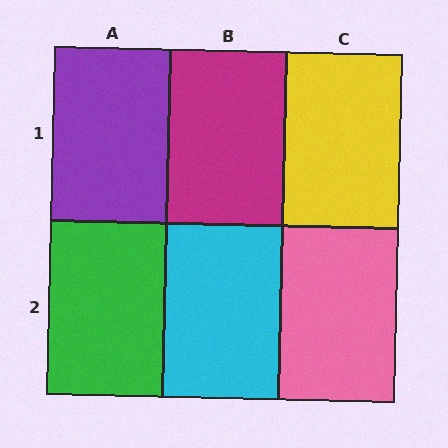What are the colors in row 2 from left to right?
Green, cyan, pink.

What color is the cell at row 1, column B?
Magenta.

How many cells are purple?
1 cell is purple.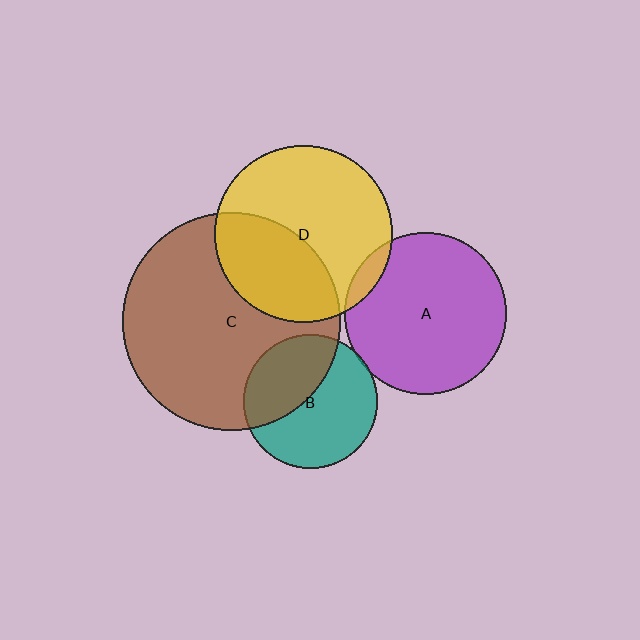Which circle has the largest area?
Circle C (brown).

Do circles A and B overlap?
Yes.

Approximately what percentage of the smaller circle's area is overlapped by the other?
Approximately 5%.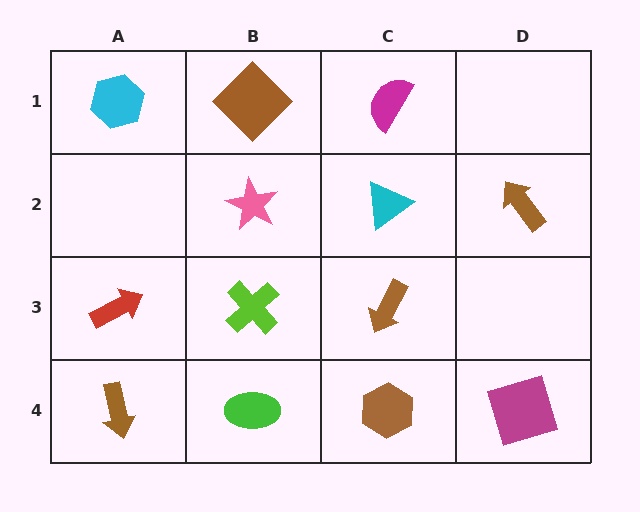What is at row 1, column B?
A brown diamond.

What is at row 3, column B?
A lime cross.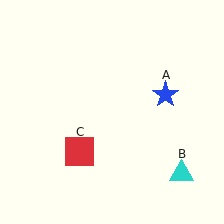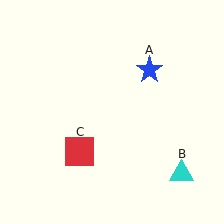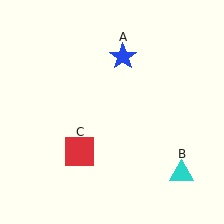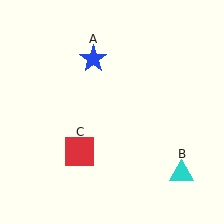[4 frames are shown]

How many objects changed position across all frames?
1 object changed position: blue star (object A).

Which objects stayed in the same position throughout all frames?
Cyan triangle (object B) and red square (object C) remained stationary.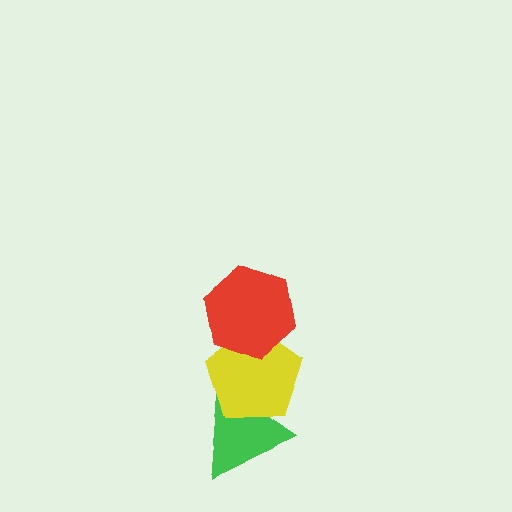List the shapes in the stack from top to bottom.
From top to bottom: the red hexagon, the yellow pentagon, the green triangle.